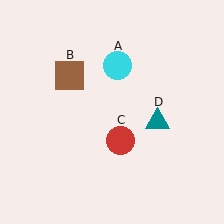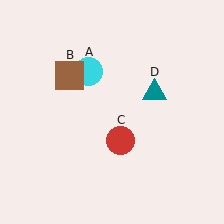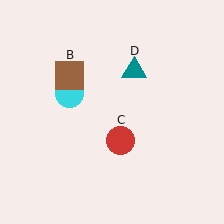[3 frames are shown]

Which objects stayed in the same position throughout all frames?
Brown square (object B) and red circle (object C) remained stationary.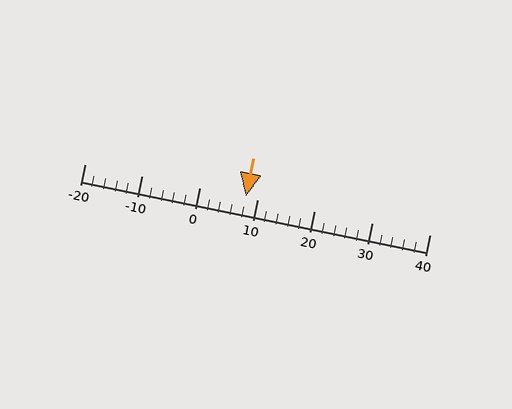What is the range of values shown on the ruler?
The ruler shows values from -20 to 40.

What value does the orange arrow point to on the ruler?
The orange arrow points to approximately 8.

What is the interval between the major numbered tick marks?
The major tick marks are spaced 10 units apart.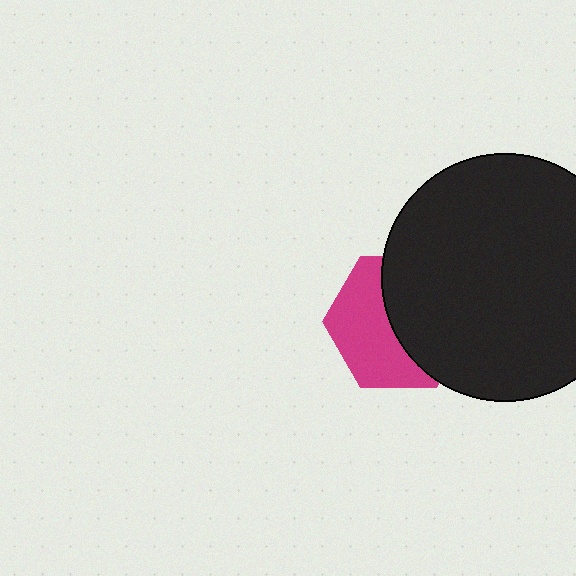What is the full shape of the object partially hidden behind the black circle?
The partially hidden object is a magenta hexagon.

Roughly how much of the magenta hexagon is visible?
About half of it is visible (roughly 49%).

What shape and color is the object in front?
The object in front is a black circle.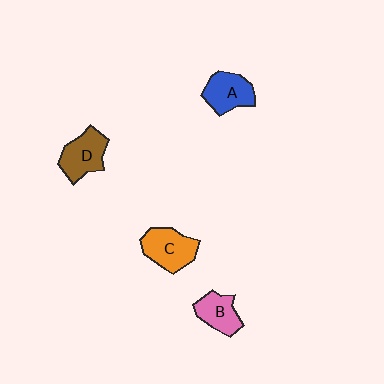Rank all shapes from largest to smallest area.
From largest to smallest: C (orange), D (brown), A (blue), B (pink).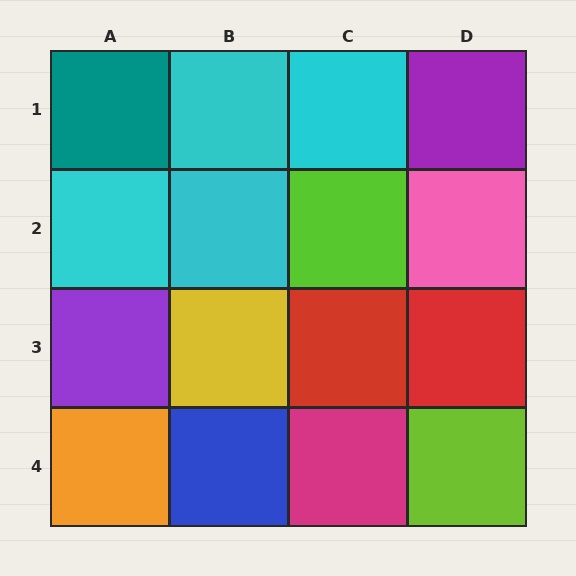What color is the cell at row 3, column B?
Yellow.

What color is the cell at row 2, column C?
Lime.